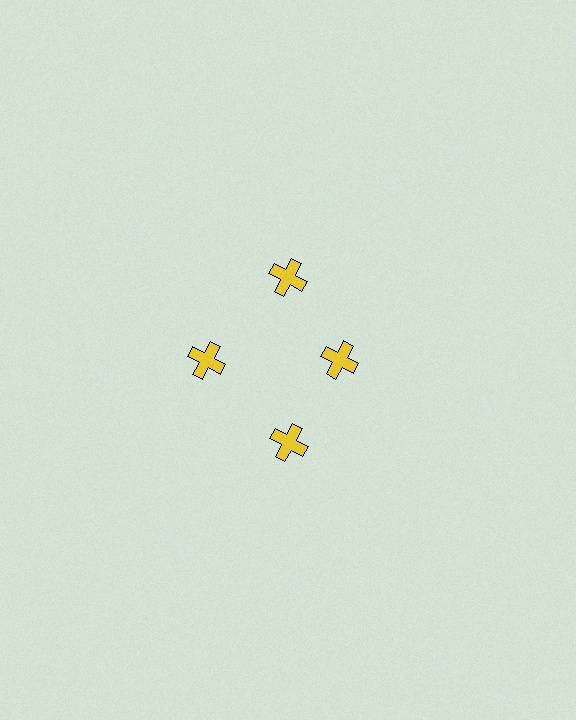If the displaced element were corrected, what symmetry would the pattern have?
It would have 4-fold rotational symmetry — the pattern would map onto itself every 90 degrees.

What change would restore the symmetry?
The symmetry would be restored by moving it outward, back onto the ring so that all 4 crosses sit at equal angles and equal distance from the center.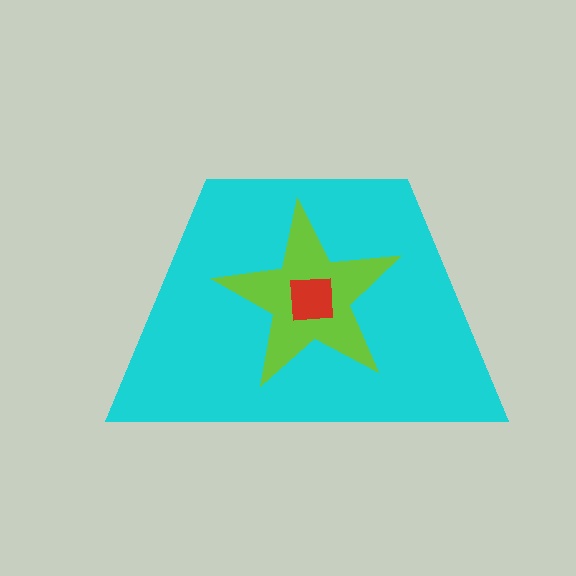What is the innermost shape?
The red square.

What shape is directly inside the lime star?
The red square.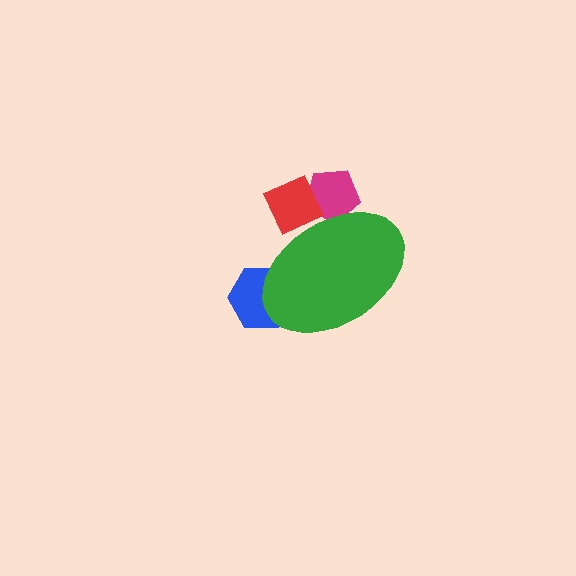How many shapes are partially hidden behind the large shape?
3 shapes are partially hidden.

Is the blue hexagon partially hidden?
Yes, the blue hexagon is partially hidden behind the green ellipse.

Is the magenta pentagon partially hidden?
Yes, the magenta pentagon is partially hidden behind the green ellipse.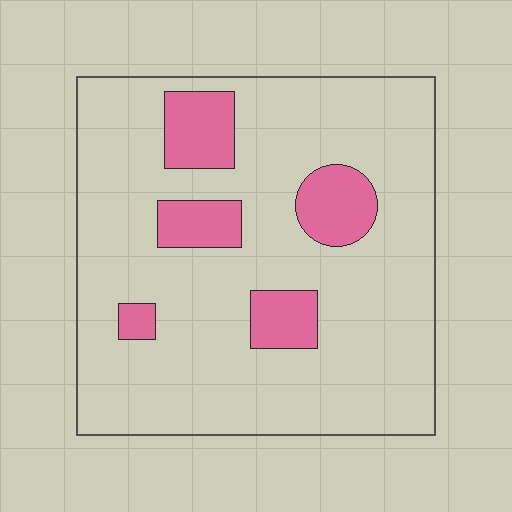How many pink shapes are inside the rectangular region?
5.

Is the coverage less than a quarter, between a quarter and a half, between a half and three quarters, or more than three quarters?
Less than a quarter.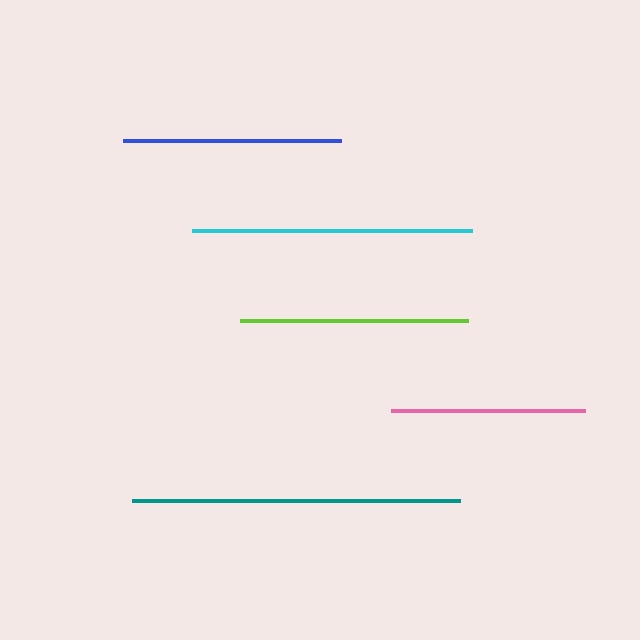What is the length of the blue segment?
The blue segment is approximately 218 pixels long.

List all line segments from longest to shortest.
From longest to shortest: teal, cyan, lime, blue, pink.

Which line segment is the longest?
The teal line is the longest at approximately 328 pixels.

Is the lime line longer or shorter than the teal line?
The teal line is longer than the lime line.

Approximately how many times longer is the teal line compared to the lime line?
The teal line is approximately 1.4 times the length of the lime line.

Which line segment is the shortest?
The pink line is the shortest at approximately 194 pixels.